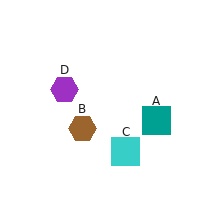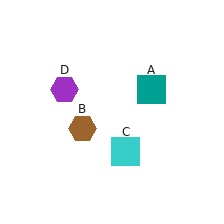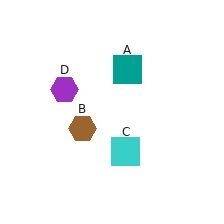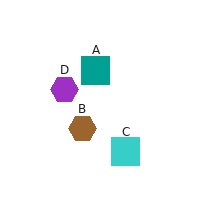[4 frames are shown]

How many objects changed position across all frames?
1 object changed position: teal square (object A).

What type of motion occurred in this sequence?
The teal square (object A) rotated counterclockwise around the center of the scene.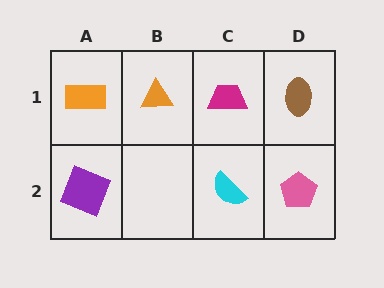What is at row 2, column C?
A cyan semicircle.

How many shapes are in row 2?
3 shapes.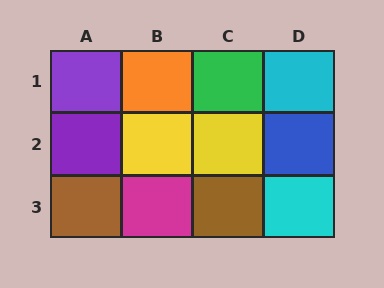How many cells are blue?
1 cell is blue.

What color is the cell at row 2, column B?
Yellow.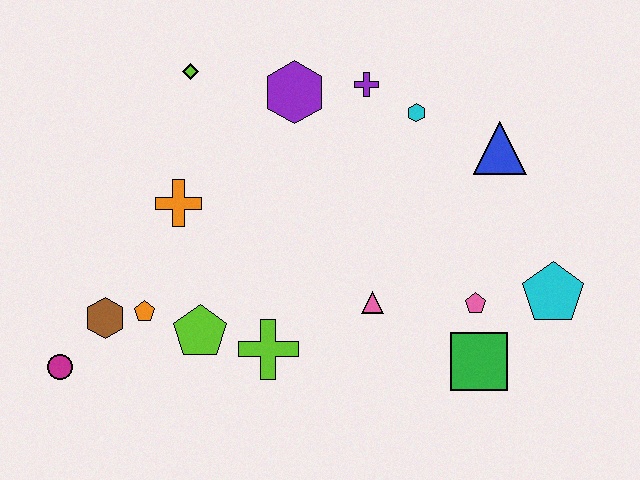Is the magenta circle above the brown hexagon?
No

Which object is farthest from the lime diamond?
The cyan pentagon is farthest from the lime diamond.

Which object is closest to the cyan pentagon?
The pink pentagon is closest to the cyan pentagon.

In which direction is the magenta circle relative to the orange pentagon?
The magenta circle is to the left of the orange pentagon.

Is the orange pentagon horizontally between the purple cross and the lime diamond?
No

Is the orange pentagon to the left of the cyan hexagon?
Yes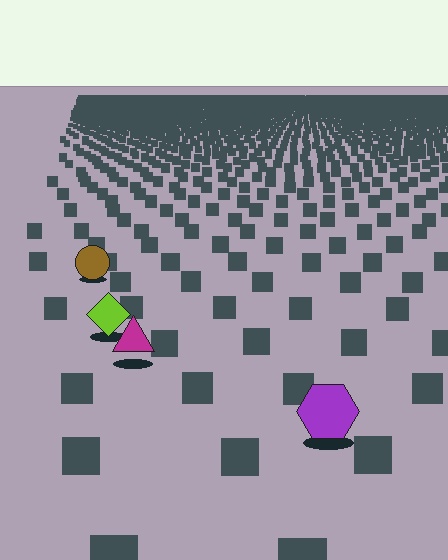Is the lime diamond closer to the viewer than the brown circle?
Yes. The lime diamond is closer — you can tell from the texture gradient: the ground texture is coarser near it.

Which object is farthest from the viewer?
The brown circle is farthest from the viewer. It appears smaller and the ground texture around it is denser.